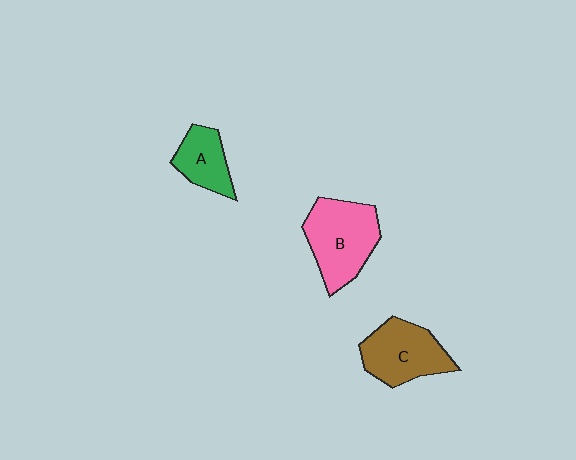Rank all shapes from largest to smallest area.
From largest to smallest: B (pink), C (brown), A (green).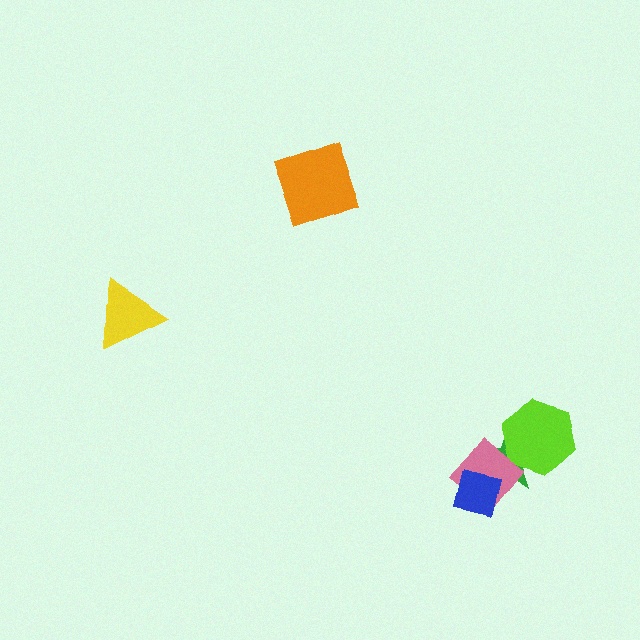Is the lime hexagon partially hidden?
Yes, it is partially covered by another shape.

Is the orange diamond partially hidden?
No, no other shape covers it.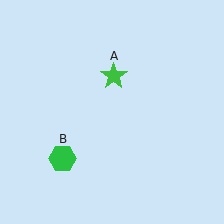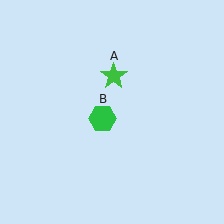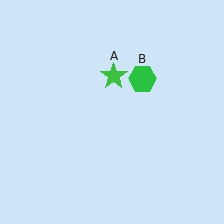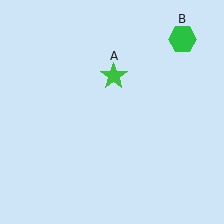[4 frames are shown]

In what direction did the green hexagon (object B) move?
The green hexagon (object B) moved up and to the right.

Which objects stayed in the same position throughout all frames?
Green star (object A) remained stationary.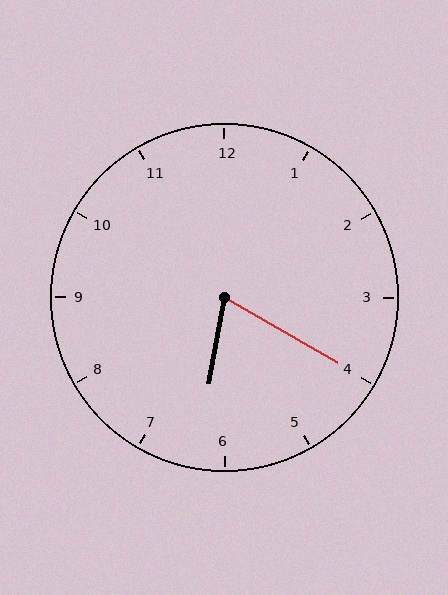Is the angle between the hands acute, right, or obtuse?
It is acute.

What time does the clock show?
6:20.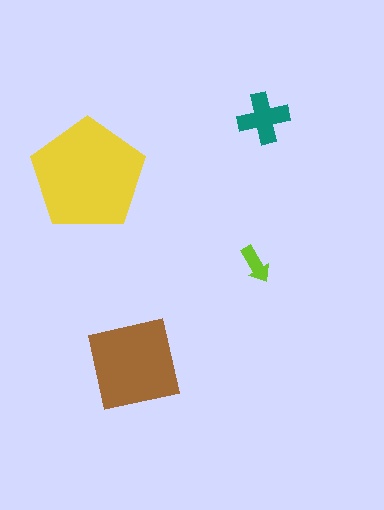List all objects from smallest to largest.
The lime arrow, the teal cross, the brown square, the yellow pentagon.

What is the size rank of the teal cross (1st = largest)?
3rd.